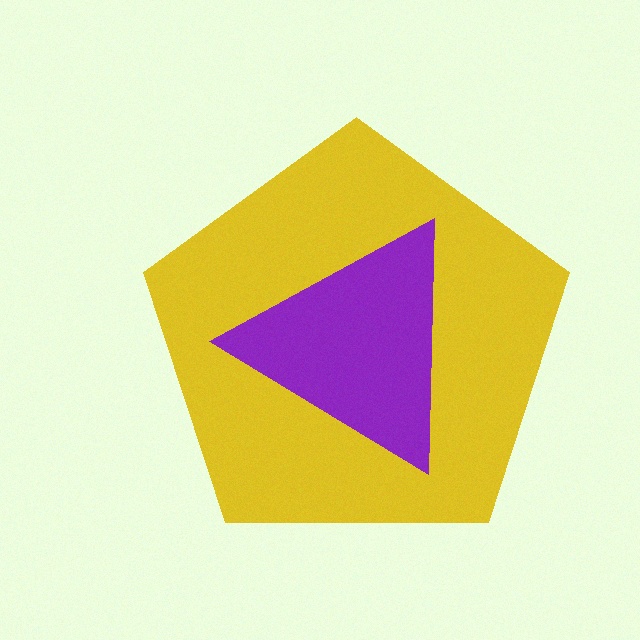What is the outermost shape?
The yellow pentagon.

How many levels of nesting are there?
2.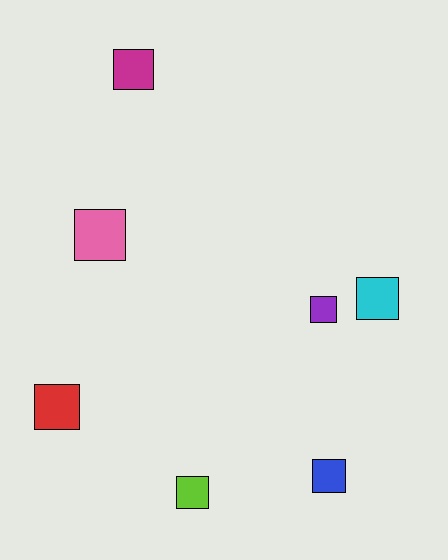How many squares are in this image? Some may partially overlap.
There are 7 squares.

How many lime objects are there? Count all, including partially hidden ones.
There is 1 lime object.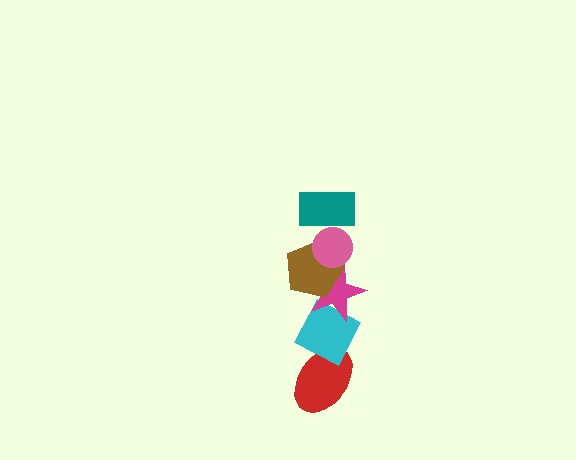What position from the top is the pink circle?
The pink circle is 1st from the top.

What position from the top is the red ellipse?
The red ellipse is 6th from the top.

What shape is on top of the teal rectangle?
The pink circle is on top of the teal rectangle.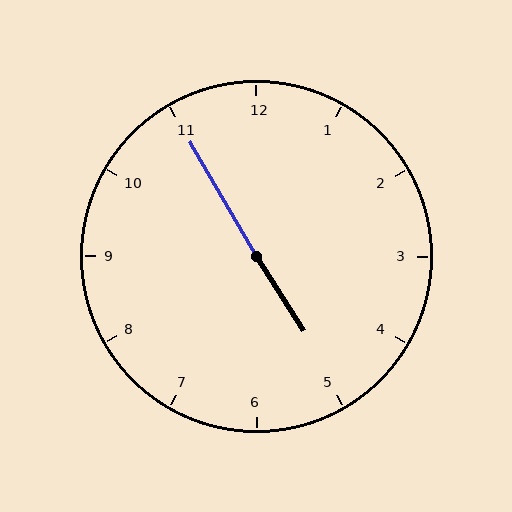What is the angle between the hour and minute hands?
Approximately 178 degrees.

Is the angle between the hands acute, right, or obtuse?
It is obtuse.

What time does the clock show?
4:55.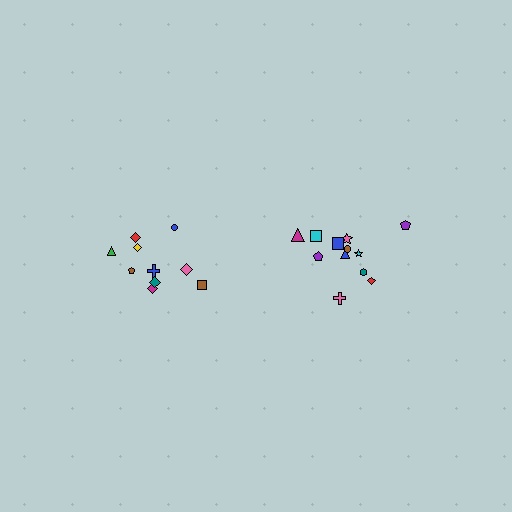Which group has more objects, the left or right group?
The right group.